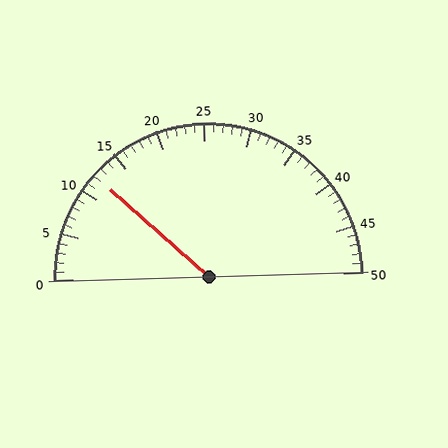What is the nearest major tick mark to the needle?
The nearest major tick mark is 10.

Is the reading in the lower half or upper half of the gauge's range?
The reading is in the lower half of the range (0 to 50).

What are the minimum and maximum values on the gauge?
The gauge ranges from 0 to 50.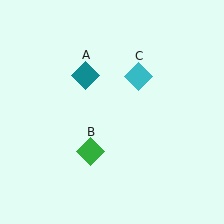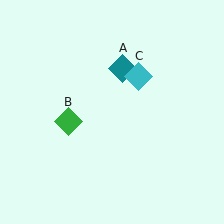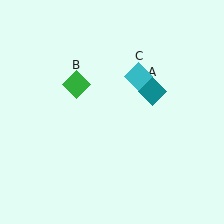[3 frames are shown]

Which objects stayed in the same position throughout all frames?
Cyan diamond (object C) remained stationary.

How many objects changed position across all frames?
2 objects changed position: teal diamond (object A), green diamond (object B).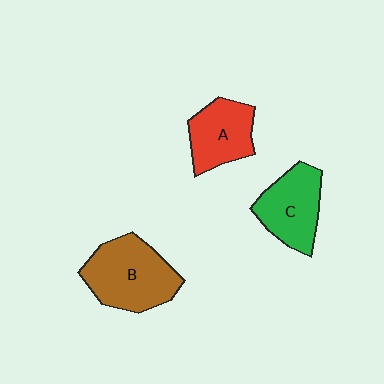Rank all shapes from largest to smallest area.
From largest to smallest: B (brown), C (green), A (red).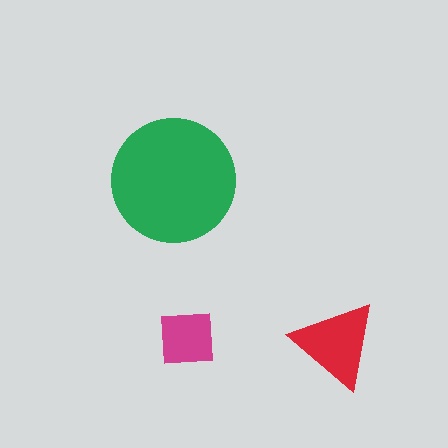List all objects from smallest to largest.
The magenta square, the red triangle, the green circle.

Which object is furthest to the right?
The red triangle is rightmost.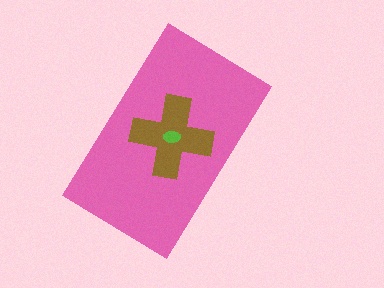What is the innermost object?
The lime ellipse.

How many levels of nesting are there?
3.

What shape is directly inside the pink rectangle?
The brown cross.